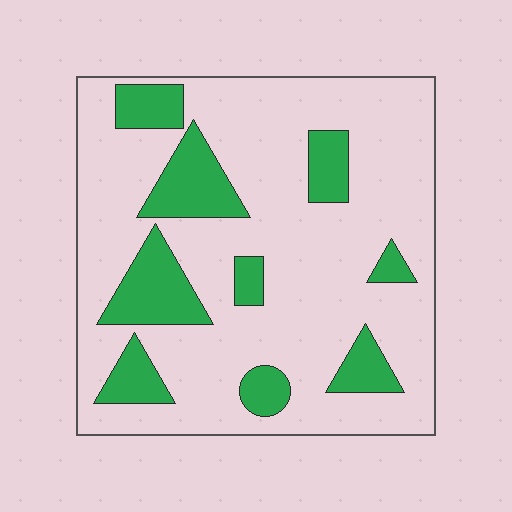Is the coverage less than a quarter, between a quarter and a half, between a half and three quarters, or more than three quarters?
Less than a quarter.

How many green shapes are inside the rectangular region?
9.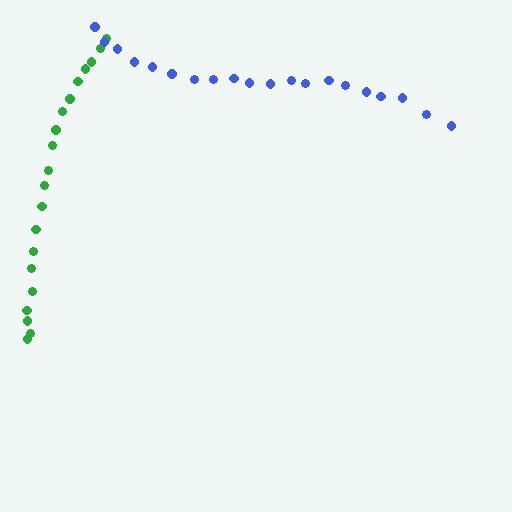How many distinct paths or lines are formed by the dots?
There are 2 distinct paths.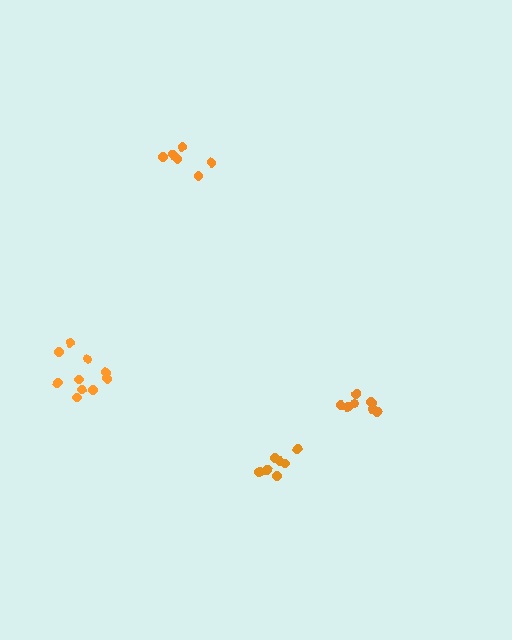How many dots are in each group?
Group 1: 8 dots, Group 2: 8 dots, Group 3: 6 dots, Group 4: 10 dots (32 total).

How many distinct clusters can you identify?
There are 4 distinct clusters.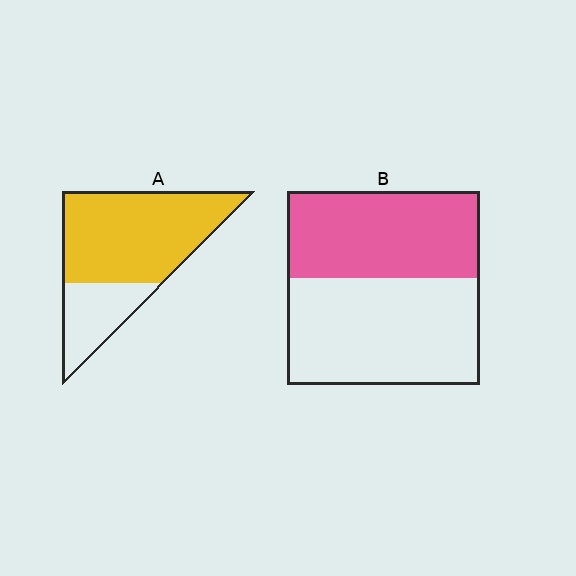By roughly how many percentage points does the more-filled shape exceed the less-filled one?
By roughly 25 percentage points (A over B).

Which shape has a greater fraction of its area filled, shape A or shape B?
Shape A.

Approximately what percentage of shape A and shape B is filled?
A is approximately 70% and B is approximately 45%.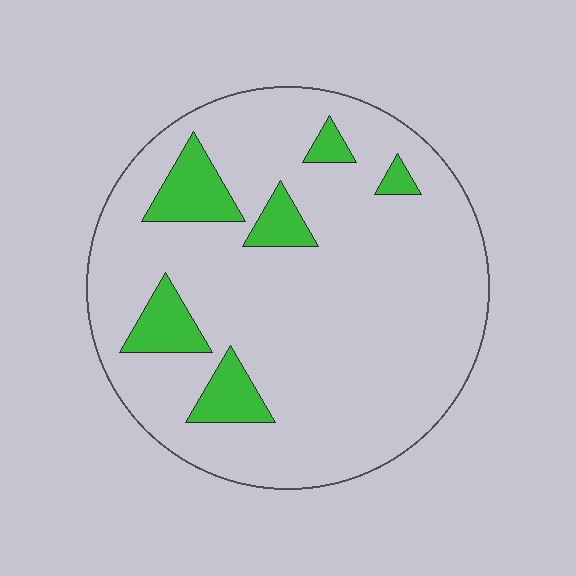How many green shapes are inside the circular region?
6.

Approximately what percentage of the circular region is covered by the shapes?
Approximately 15%.